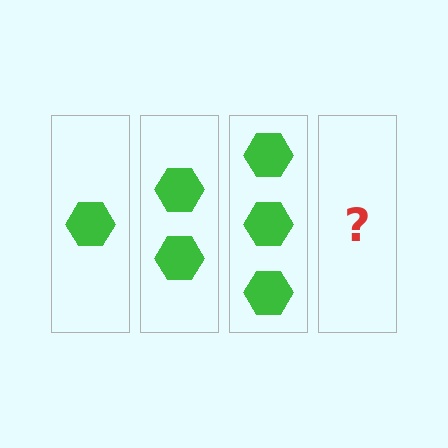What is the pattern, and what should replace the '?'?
The pattern is that each step adds one more hexagon. The '?' should be 4 hexagons.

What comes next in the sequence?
The next element should be 4 hexagons.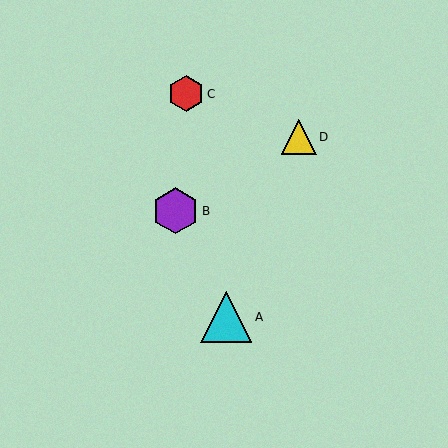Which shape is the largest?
The cyan triangle (labeled A) is the largest.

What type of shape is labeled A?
Shape A is a cyan triangle.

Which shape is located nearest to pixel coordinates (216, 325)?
The cyan triangle (labeled A) at (226, 317) is nearest to that location.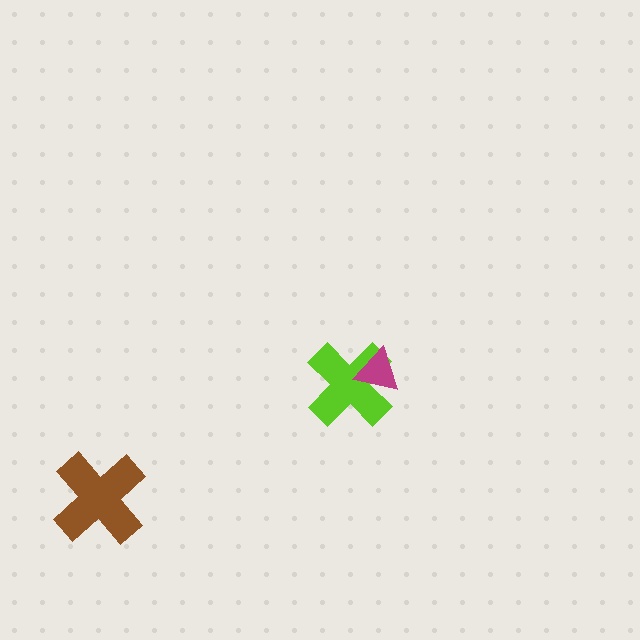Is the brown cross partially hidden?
No, no other shape covers it.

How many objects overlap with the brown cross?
0 objects overlap with the brown cross.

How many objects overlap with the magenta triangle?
1 object overlaps with the magenta triangle.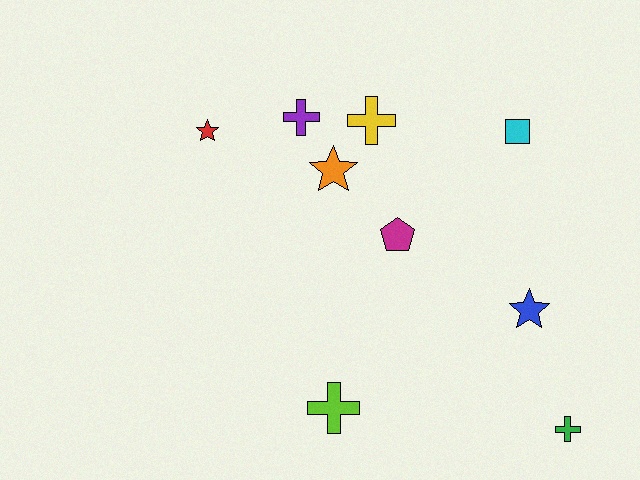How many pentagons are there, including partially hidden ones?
There is 1 pentagon.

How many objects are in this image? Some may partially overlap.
There are 9 objects.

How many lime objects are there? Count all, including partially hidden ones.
There is 1 lime object.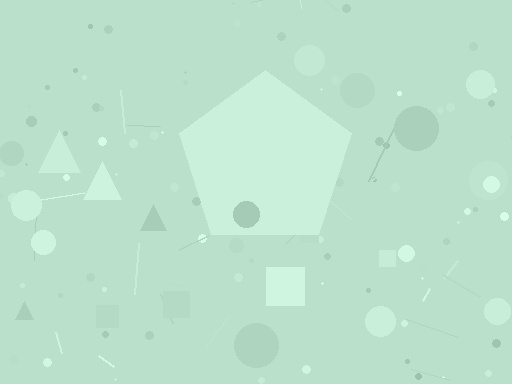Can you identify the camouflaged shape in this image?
The camouflaged shape is a pentagon.